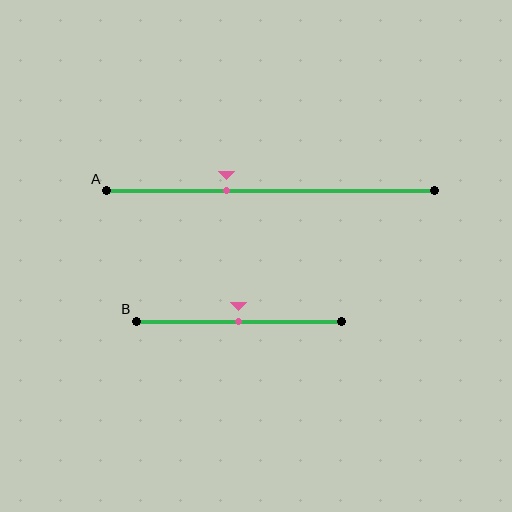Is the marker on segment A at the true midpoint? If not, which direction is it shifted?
No, the marker on segment A is shifted to the left by about 13% of the segment length.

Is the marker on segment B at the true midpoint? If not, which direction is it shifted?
Yes, the marker on segment B is at the true midpoint.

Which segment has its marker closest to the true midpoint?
Segment B has its marker closest to the true midpoint.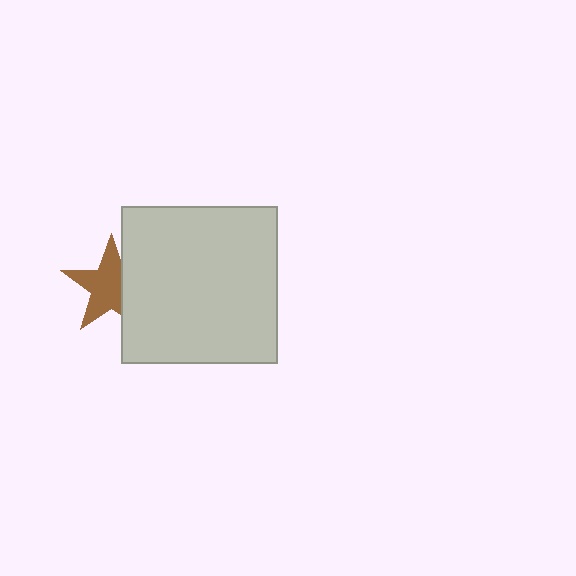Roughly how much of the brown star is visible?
Most of it is visible (roughly 69%).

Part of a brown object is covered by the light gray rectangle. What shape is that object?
It is a star.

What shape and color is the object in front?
The object in front is a light gray rectangle.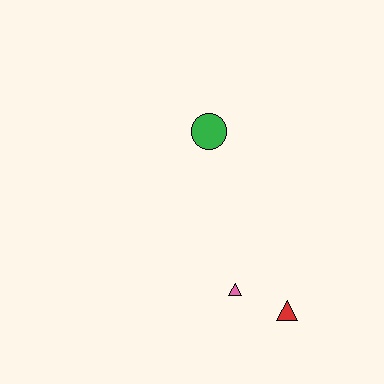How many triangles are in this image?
There are 2 triangles.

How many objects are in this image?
There are 3 objects.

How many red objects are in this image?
There is 1 red object.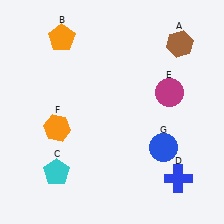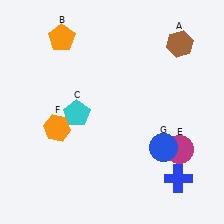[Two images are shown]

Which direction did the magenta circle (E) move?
The magenta circle (E) moved down.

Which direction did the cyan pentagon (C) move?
The cyan pentagon (C) moved up.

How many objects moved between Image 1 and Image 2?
2 objects moved between the two images.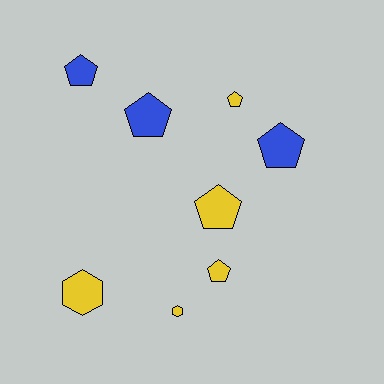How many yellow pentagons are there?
There are 3 yellow pentagons.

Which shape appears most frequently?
Pentagon, with 6 objects.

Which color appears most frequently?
Yellow, with 5 objects.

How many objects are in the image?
There are 8 objects.